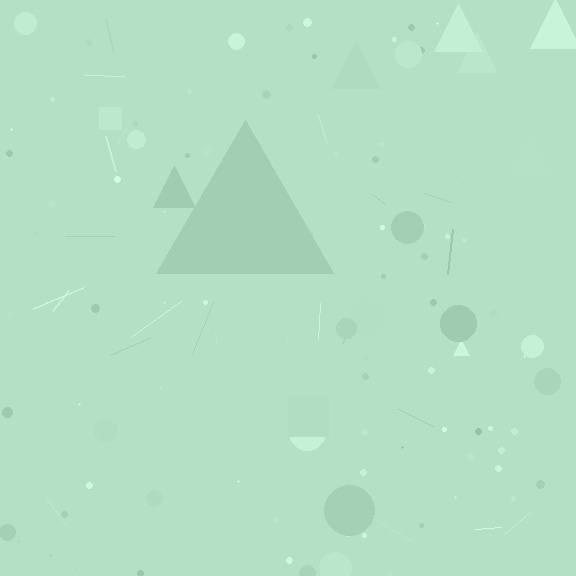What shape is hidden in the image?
A triangle is hidden in the image.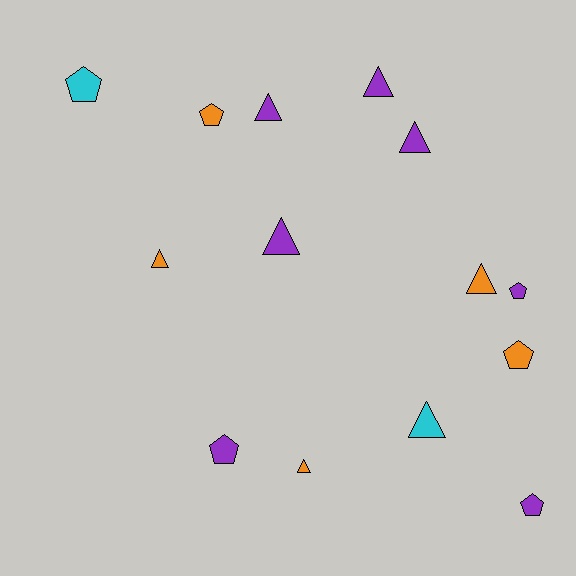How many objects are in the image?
There are 14 objects.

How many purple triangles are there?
There are 4 purple triangles.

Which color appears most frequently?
Purple, with 7 objects.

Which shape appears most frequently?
Triangle, with 8 objects.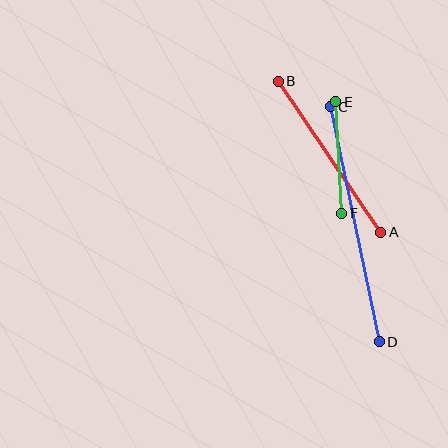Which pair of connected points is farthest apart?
Points C and D are farthest apart.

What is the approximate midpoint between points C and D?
The midpoint is at approximately (355, 224) pixels.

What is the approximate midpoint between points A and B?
The midpoint is at approximately (330, 157) pixels.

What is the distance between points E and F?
The distance is approximately 111 pixels.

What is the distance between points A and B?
The distance is approximately 182 pixels.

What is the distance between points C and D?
The distance is approximately 240 pixels.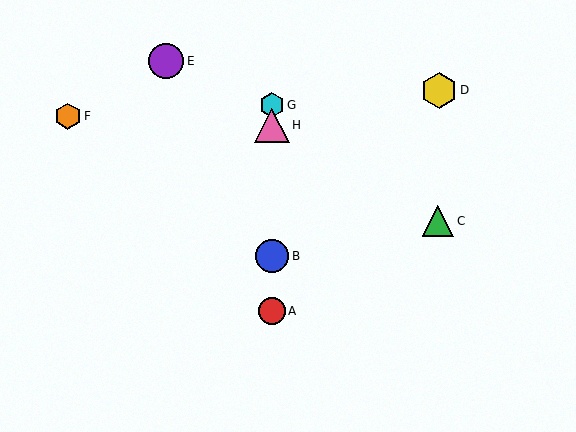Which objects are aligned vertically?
Objects A, B, G, H are aligned vertically.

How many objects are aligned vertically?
4 objects (A, B, G, H) are aligned vertically.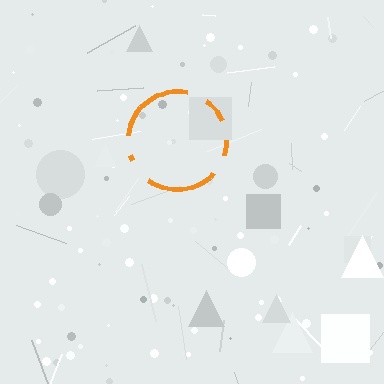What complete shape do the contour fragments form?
The contour fragments form a circle.